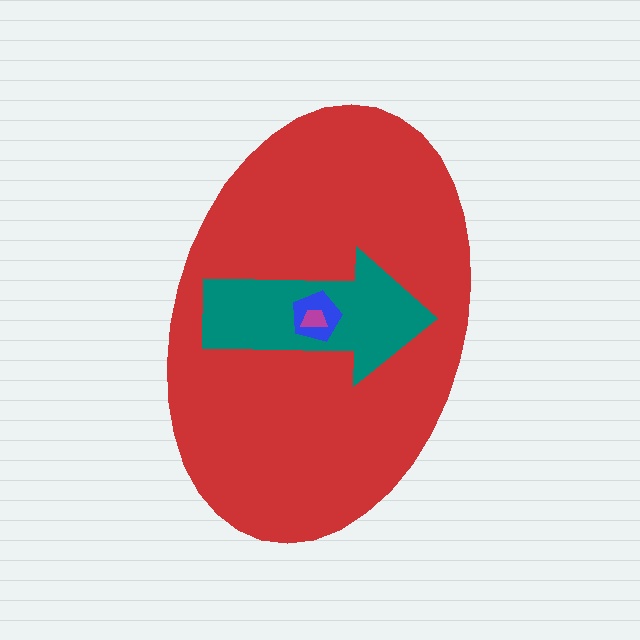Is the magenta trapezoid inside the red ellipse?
Yes.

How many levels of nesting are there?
4.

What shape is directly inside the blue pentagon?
The magenta trapezoid.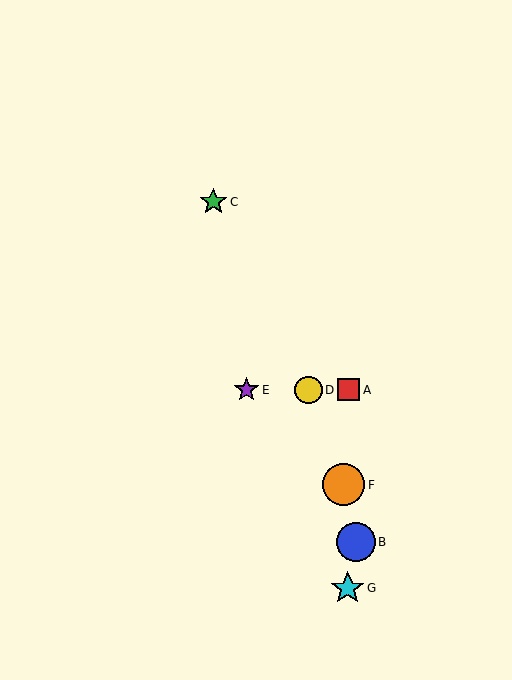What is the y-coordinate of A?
Object A is at y≈390.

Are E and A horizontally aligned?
Yes, both are at y≈390.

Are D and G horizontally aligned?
No, D is at y≈390 and G is at y≈588.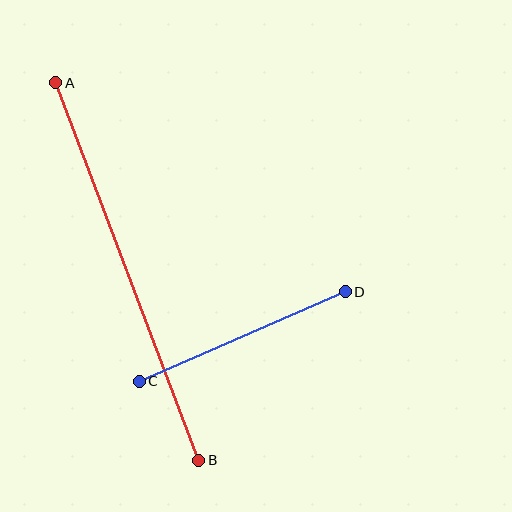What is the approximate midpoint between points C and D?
The midpoint is at approximately (242, 336) pixels.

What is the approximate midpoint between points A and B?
The midpoint is at approximately (127, 272) pixels.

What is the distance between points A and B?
The distance is approximately 404 pixels.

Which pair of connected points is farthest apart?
Points A and B are farthest apart.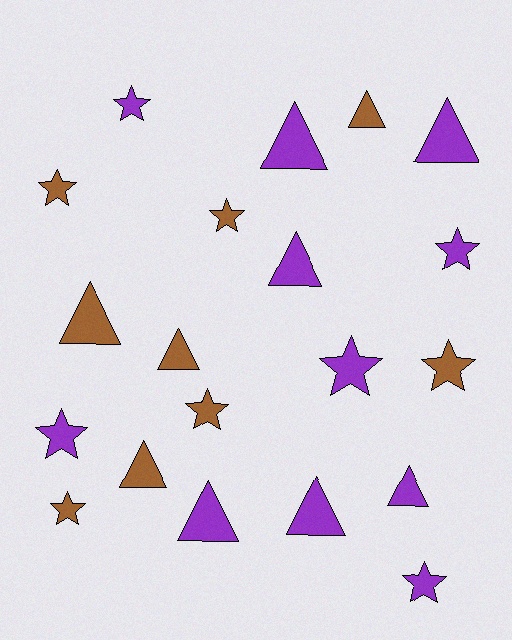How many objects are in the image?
There are 20 objects.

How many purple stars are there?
There are 5 purple stars.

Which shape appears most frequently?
Triangle, with 10 objects.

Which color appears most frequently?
Purple, with 11 objects.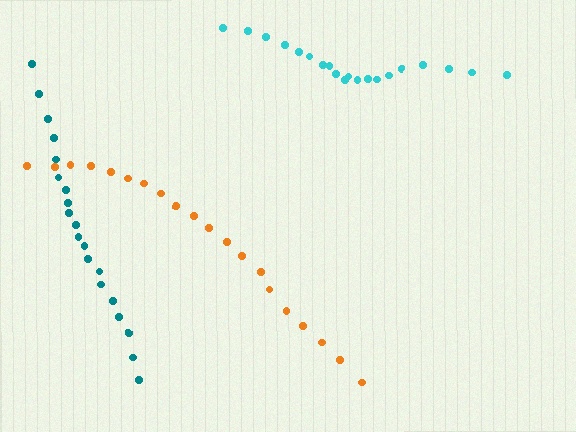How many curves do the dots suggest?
There are 3 distinct paths.